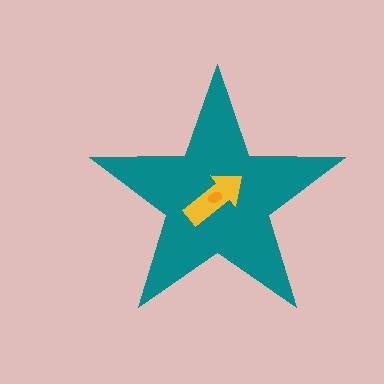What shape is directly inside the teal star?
The yellow arrow.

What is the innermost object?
The orange ellipse.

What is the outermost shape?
The teal star.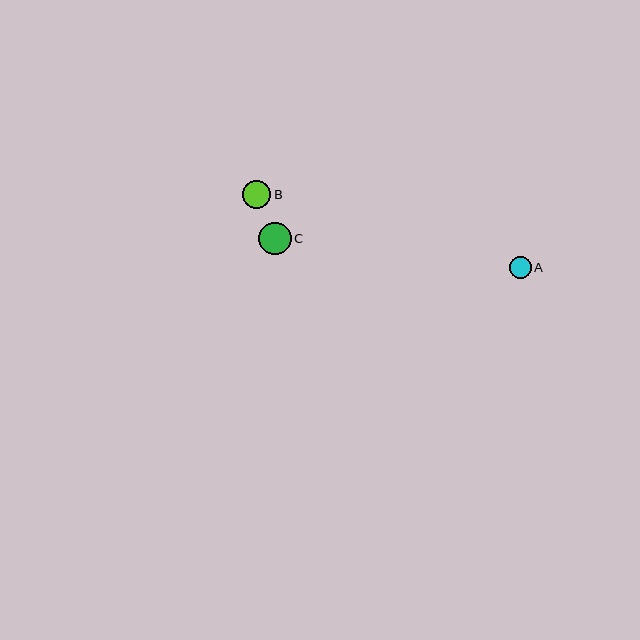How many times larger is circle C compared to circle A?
Circle C is approximately 1.5 times the size of circle A.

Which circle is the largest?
Circle C is the largest with a size of approximately 32 pixels.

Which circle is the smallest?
Circle A is the smallest with a size of approximately 22 pixels.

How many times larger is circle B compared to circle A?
Circle B is approximately 1.3 times the size of circle A.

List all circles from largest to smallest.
From largest to smallest: C, B, A.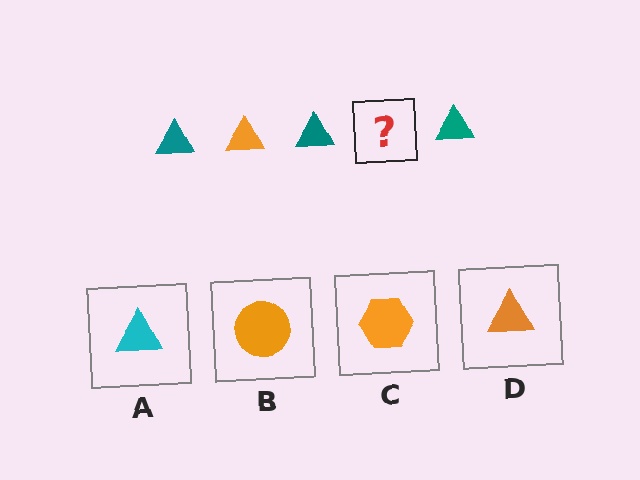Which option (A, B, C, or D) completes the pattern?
D.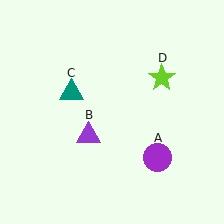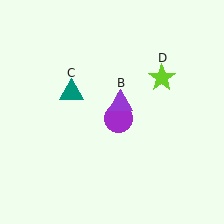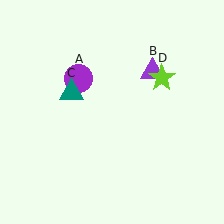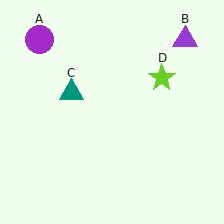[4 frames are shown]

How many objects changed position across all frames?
2 objects changed position: purple circle (object A), purple triangle (object B).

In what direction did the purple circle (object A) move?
The purple circle (object A) moved up and to the left.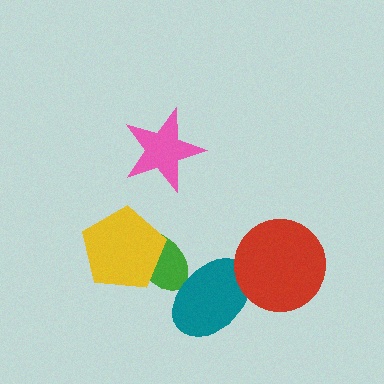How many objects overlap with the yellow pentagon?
1 object overlaps with the yellow pentagon.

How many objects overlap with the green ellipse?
2 objects overlap with the green ellipse.